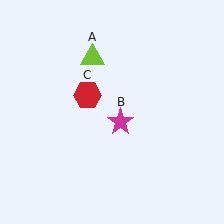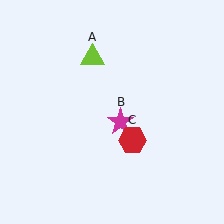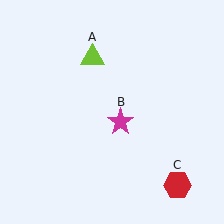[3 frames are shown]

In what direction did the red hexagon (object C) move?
The red hexagon (object C) moved down and to the right.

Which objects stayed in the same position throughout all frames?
Lime triangle (object A) and magenta star (object B) remained stationary.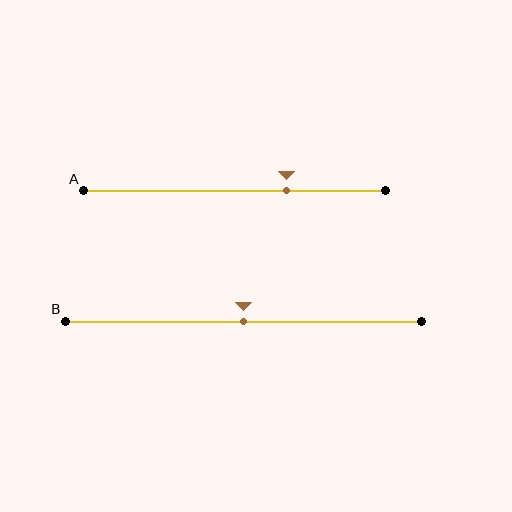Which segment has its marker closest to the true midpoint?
Segment B has its marker closest to the true midpoint.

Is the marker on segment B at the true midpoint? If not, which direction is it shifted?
Yes, the marker on segment B is at the true midpoint.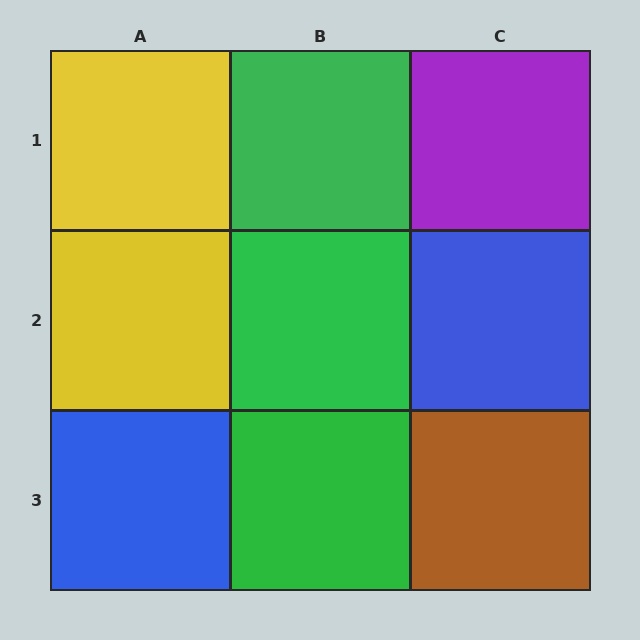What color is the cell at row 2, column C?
Blue.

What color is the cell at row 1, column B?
Green.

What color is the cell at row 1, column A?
Yellow.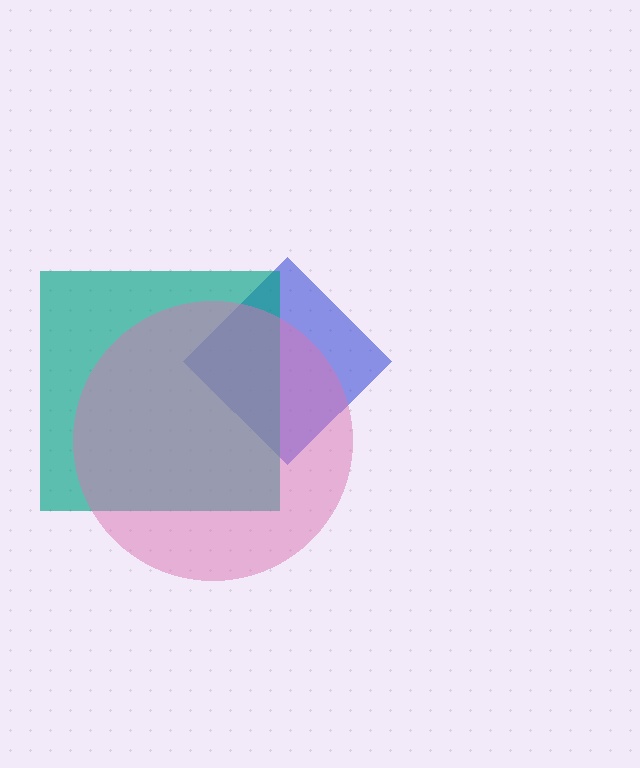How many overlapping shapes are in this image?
There are 3 overlapping shapes in the image.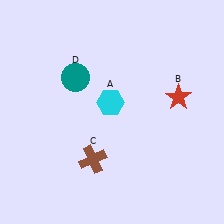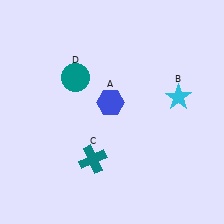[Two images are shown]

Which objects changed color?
A changed from cyan to blue. B changed from red to cyan. C changed from brown to teal.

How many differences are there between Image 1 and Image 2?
There are 3 differences between the two images.